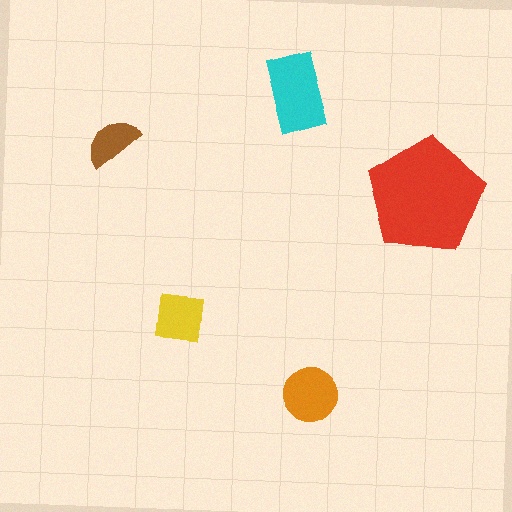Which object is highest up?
The cyan rectangle is topmost.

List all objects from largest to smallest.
The red pentagon, the cyan rectangle, the orange circle, the yellow square, the brown semicircle.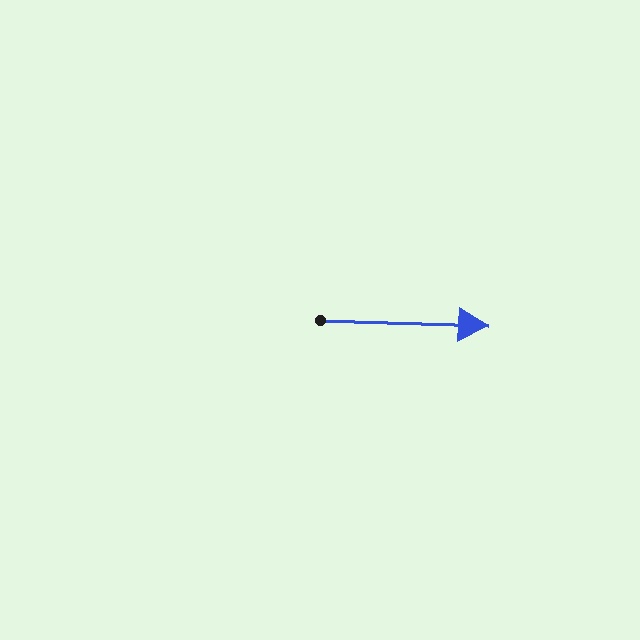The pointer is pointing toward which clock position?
Roughly 3 o'clock.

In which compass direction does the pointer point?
East.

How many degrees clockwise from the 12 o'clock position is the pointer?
Approximately 92 degrees.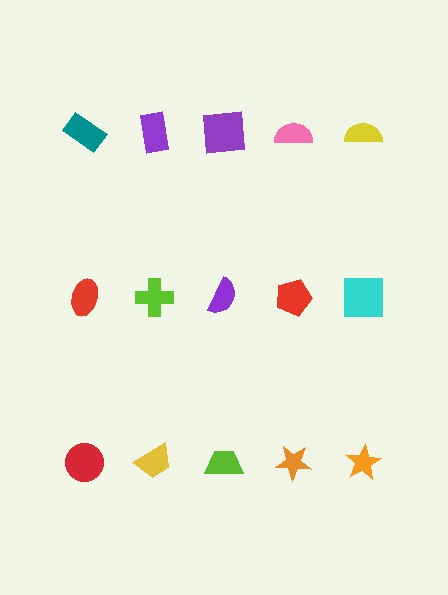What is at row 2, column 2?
A lime cross.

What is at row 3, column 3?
A lime trapezoid.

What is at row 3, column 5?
An orange star.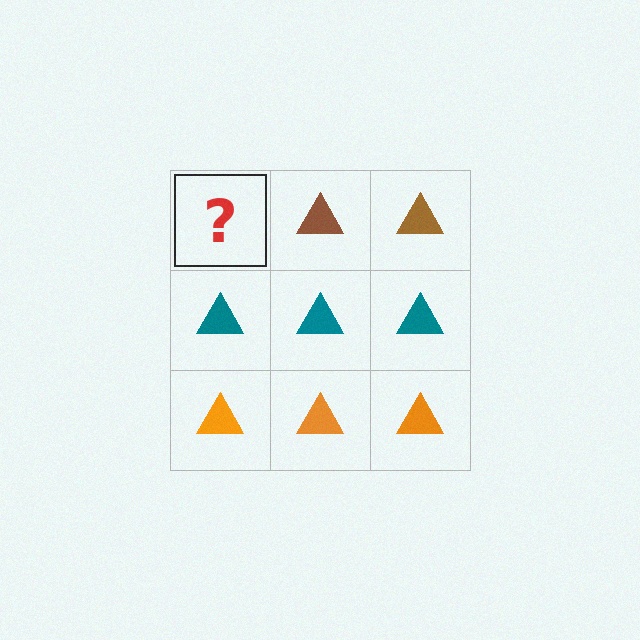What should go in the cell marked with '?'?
The missing cell should contain a brown triangle.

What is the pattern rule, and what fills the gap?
The rule is that each row has a consistent color. The gap should be filled with a brown triangle.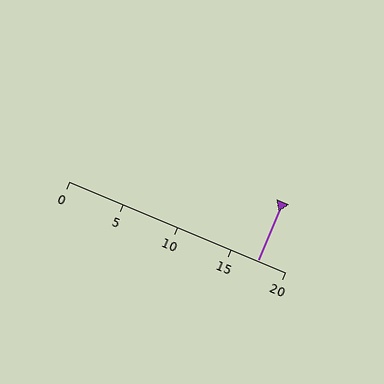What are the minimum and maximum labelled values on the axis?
The axis runs from 0 to 20.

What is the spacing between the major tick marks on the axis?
The major ticks are spaced 5 apart.